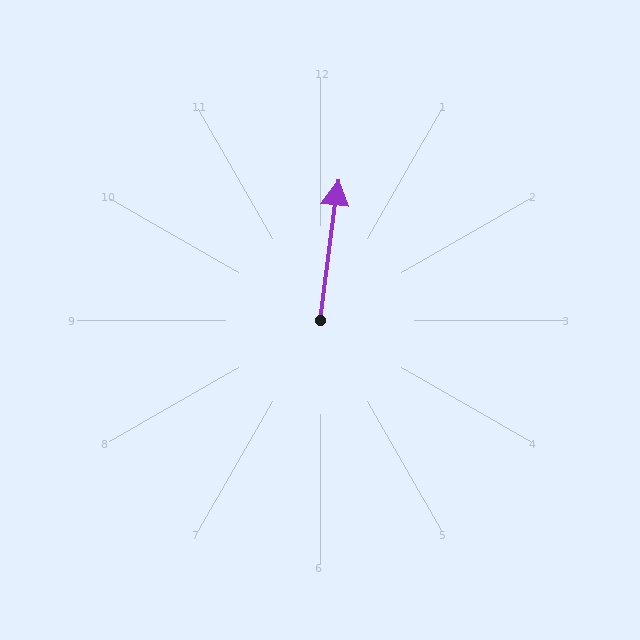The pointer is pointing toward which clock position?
Roughly 12 o'clock.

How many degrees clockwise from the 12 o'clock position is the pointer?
Approximately 7 degrees.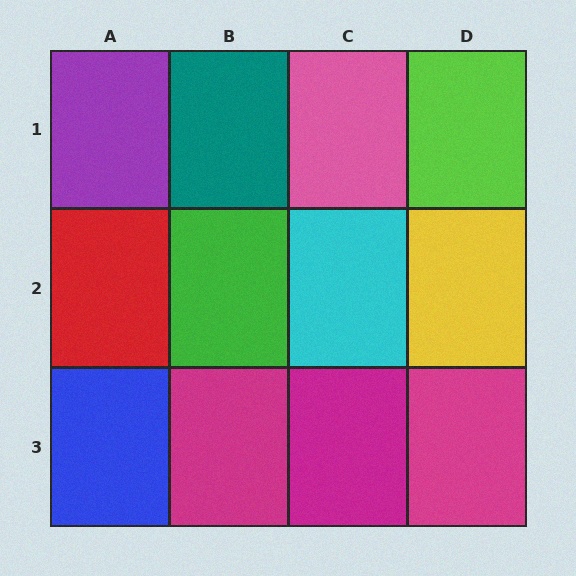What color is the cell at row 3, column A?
Blue.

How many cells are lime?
1 cell is lime.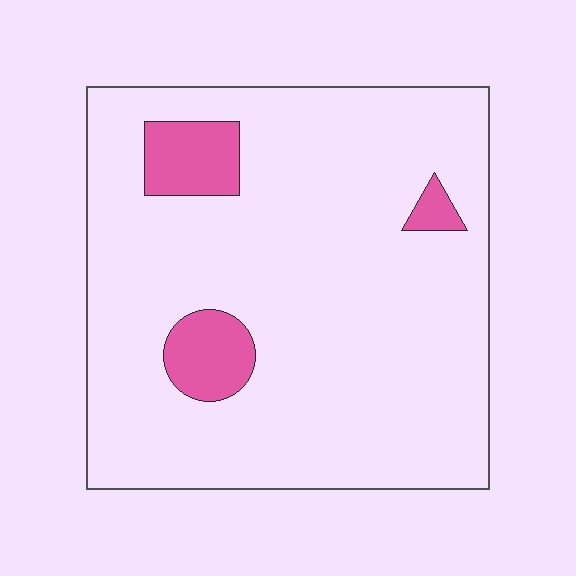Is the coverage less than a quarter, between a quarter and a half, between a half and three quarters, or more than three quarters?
Less than a quarter.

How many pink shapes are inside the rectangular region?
3.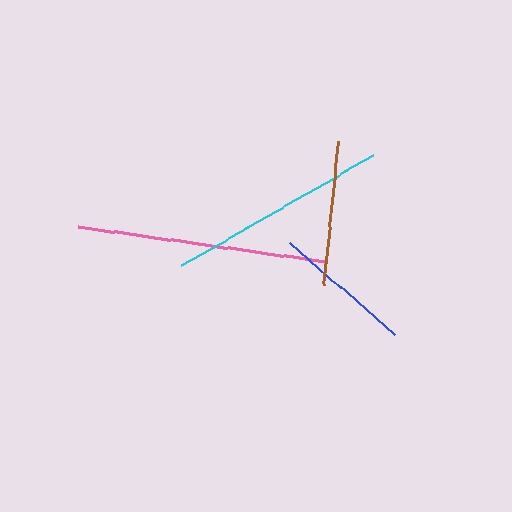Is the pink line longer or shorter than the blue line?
The pink line is longer than the blue line.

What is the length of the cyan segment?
The cyan segment is approximately 222 pixels long.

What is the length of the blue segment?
The blue segment is approximately 139 pixels long.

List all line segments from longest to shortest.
From longest to shortest: pink, cyan, brown, blue.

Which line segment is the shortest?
The blue line is the shortest at approximately 139 pixels.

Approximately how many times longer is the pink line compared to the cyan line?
The pink line is approximately 1.1 times the length of the cyan line.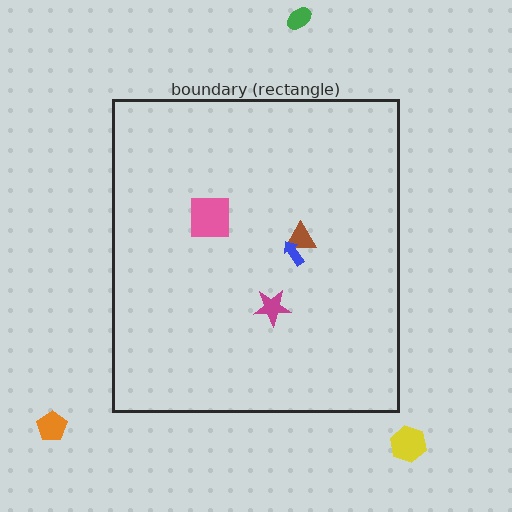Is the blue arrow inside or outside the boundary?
Inside.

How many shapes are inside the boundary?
4 inside, 3 outside.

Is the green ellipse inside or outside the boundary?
Outside.